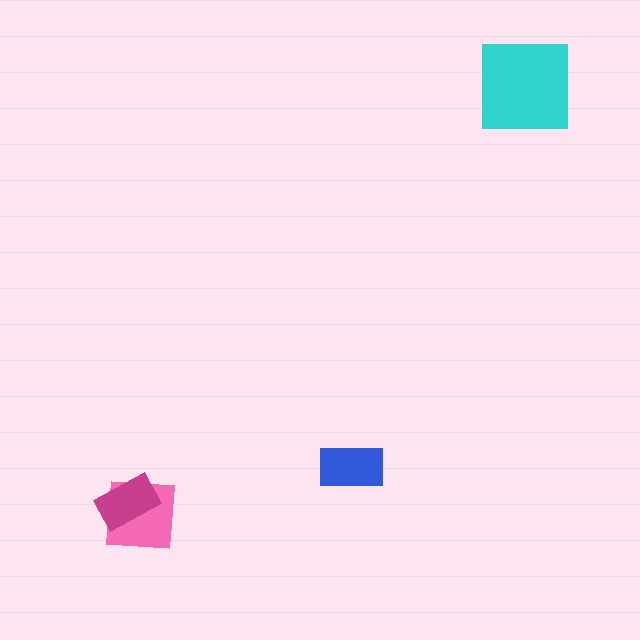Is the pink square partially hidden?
Yes, it is partially covered by another shape.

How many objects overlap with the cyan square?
0 objects overlap with the cyan square.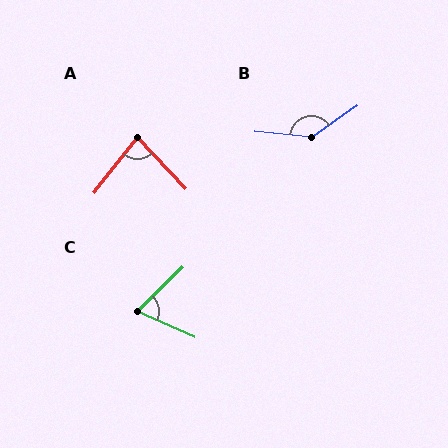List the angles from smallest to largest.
C (68°), A (81°), B (139°).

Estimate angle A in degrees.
Approximately 81 degrees.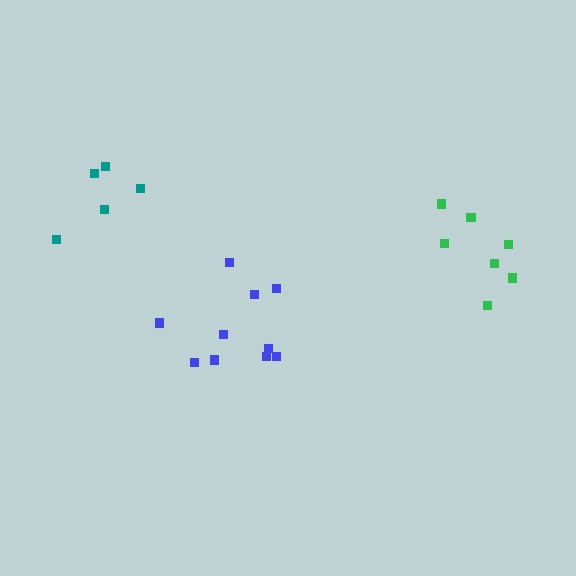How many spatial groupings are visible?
There are 3 spatial groupings.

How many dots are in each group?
Group 1: 10 dots, Group 2: 7 dots, Group 3: 5 dots (22 total).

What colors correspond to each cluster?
The clusters are colored: blue, green, teal.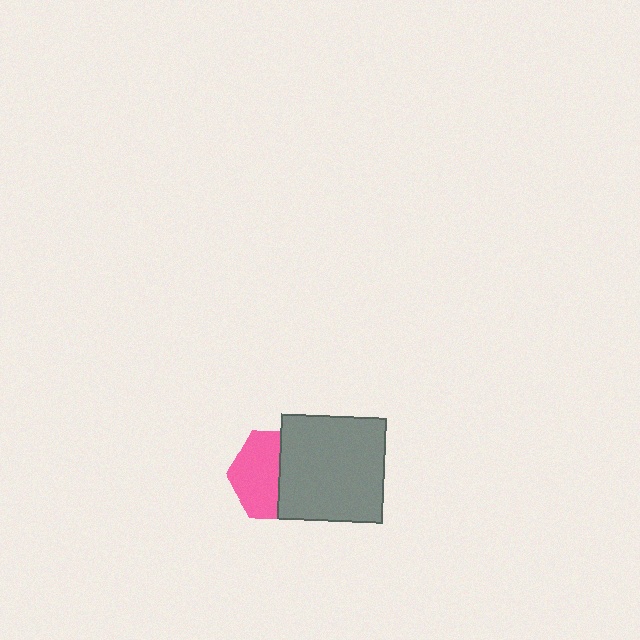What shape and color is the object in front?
The object in front is a gray square.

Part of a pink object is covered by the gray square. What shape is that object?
It is a hexagon.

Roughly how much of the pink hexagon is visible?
About half of it is visible (roughly 54%).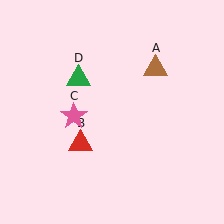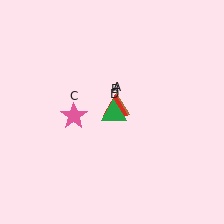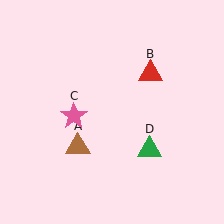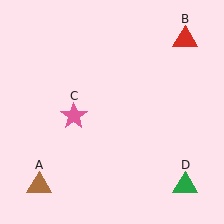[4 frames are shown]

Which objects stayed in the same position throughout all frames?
Pink star (object C) remained stationary.